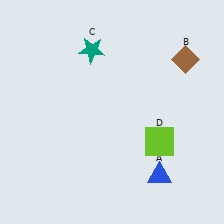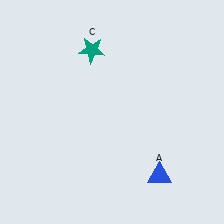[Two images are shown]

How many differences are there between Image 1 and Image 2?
There are 2 differences between the two images.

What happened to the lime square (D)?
The lime square (D) was removed in Image 2. It was in the bottom-right area of Image 1.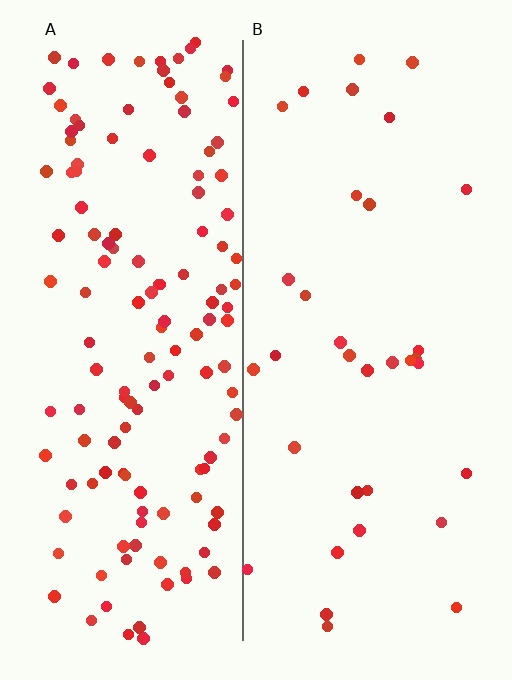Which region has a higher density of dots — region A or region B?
A (the left).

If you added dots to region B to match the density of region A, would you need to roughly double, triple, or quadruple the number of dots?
Approximately quadruple.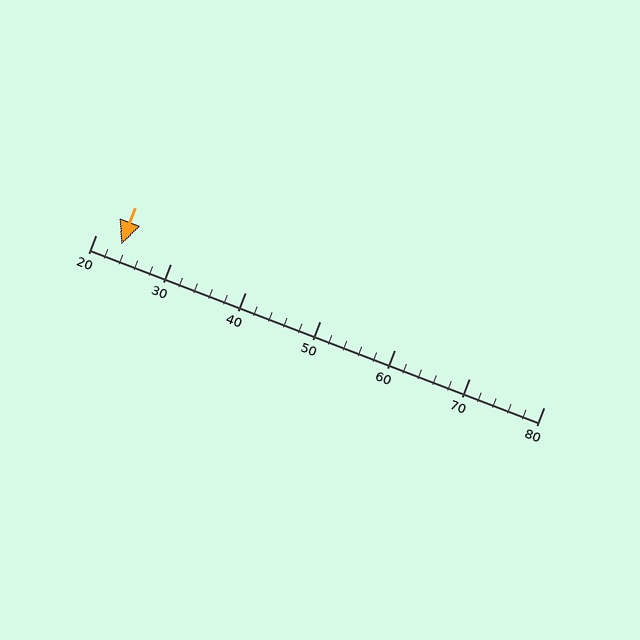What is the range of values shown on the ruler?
The ruler shows values from 20 to 80.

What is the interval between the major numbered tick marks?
The major tick marks are spaced 10 units apart.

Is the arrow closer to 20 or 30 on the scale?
The arrow is closer to 20.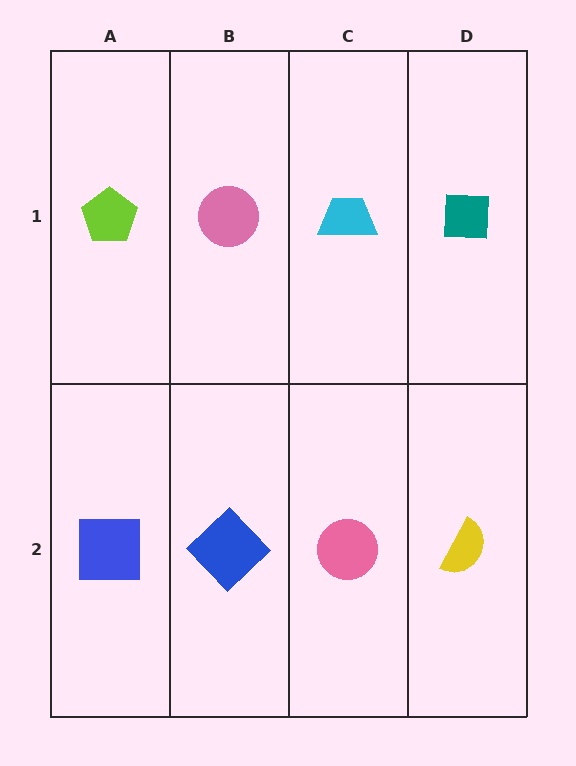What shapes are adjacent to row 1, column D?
A yellow semicircle (row 2, column D), a cyan trapezoid (row 1, column C).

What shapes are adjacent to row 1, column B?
A blue diamond (row 2, column B), a lime pentagon (row 1, column A), a cyan trapezoid (row 1, column C).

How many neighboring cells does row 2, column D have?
2.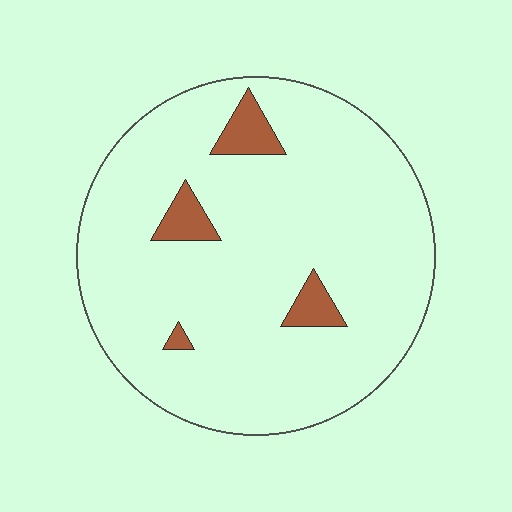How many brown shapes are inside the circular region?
4.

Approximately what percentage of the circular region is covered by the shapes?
Approximately 5%.